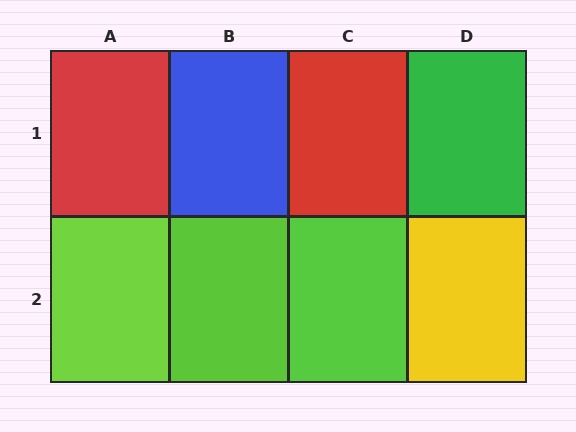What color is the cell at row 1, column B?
Blue.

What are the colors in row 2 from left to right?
Lime, lime, lime, yellow.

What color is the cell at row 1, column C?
Red.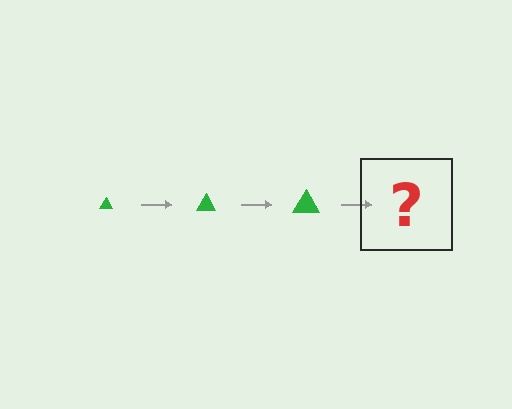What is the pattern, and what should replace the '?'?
The pattern is that the triangle gets progressively larger each step. The '?' should be a green triangle, larger than the previous one.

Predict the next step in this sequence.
The next step is a green triangle, larger than the previous one.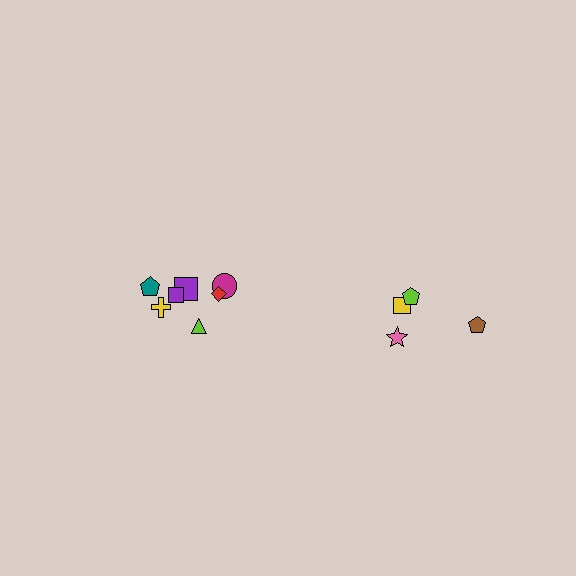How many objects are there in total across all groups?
There are 11 objects.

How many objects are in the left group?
There are 7 objects.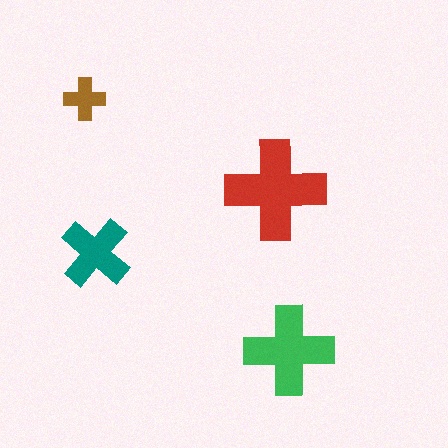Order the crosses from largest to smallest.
the red one, the green one, the teal one, the brown one.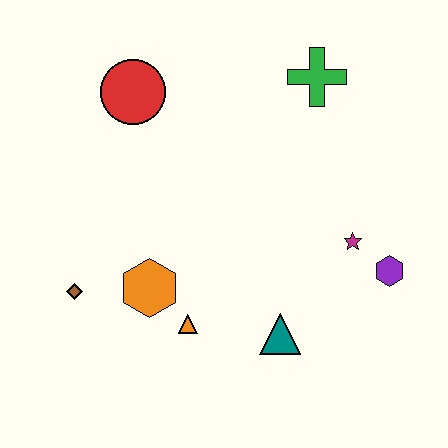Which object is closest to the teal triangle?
The orange triangle is closest to the teal triangle.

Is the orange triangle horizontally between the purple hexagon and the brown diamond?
Yes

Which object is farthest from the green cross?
The brown diamond is farthest from the green cross.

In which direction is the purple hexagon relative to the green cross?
The purple hexagon is below the green cross.